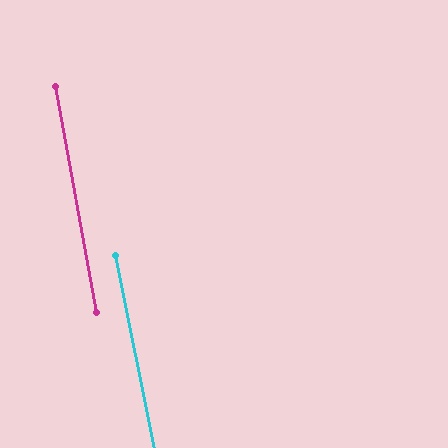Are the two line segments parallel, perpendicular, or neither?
Parallel — their directions differ by only 1.0°.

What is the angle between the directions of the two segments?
Approximately 1 degree.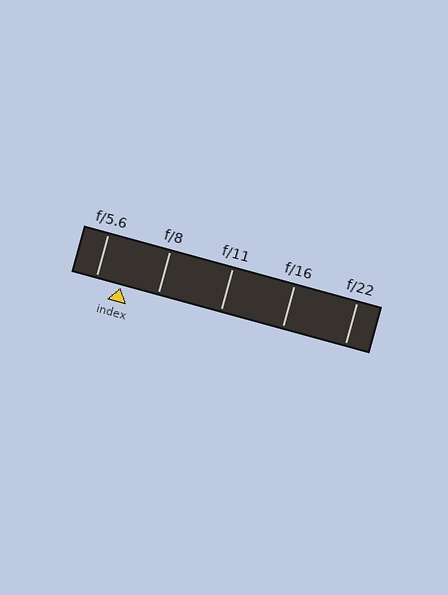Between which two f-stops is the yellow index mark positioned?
The index mark is between f/5.6 and f/8.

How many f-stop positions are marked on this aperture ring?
There are 5 f-stop positions marked.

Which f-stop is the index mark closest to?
The index mark is closest to f/5.6.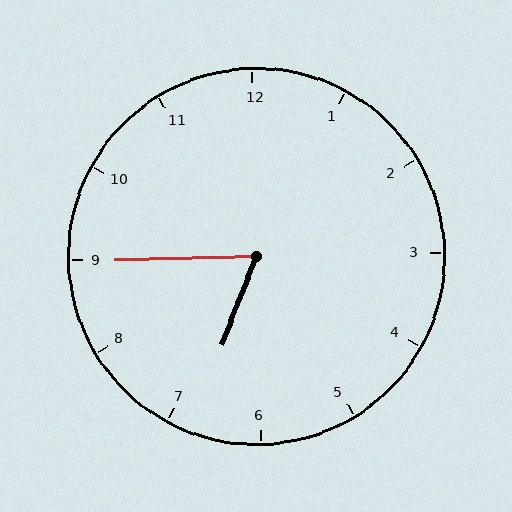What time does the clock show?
6:45.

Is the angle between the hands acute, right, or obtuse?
It is acute.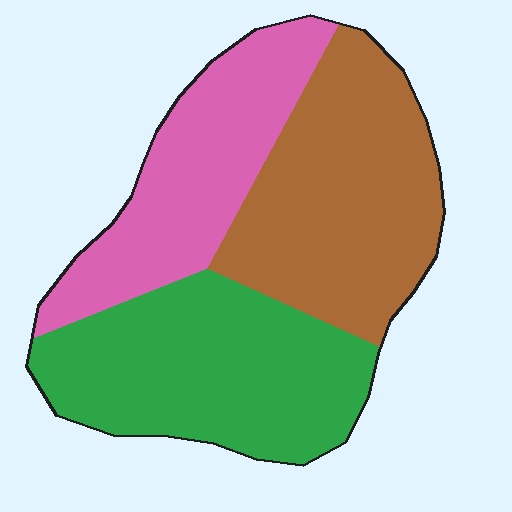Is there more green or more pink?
Green.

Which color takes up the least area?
Pink, at roughly 25%.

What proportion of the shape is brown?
Brown takes up between a quarter and a half of the shape.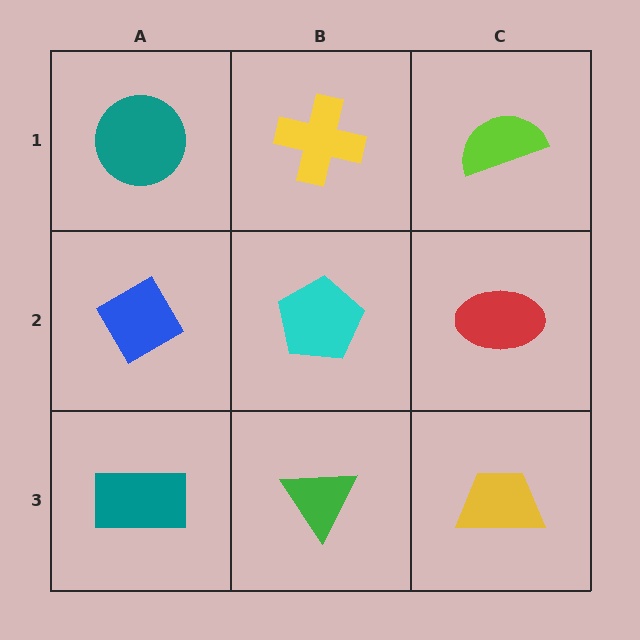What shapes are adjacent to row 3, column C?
A red ellipse (row 2, column C), a green triangle (row 3, column B).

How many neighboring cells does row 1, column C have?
2.